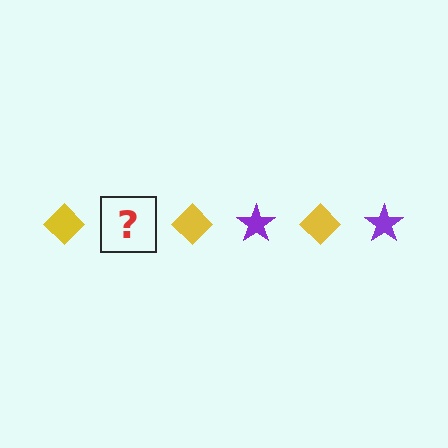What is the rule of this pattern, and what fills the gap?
The rule is that the pattern alternates between yellow diamond and purple star. The gap should be filled with a purple star.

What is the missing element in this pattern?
The missing element is a purple star.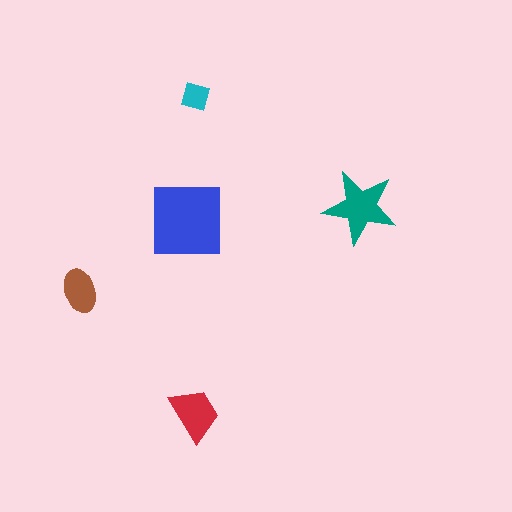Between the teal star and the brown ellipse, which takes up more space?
The teal star.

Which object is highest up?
The cyan diamond is topmost.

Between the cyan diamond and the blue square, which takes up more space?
The blue square.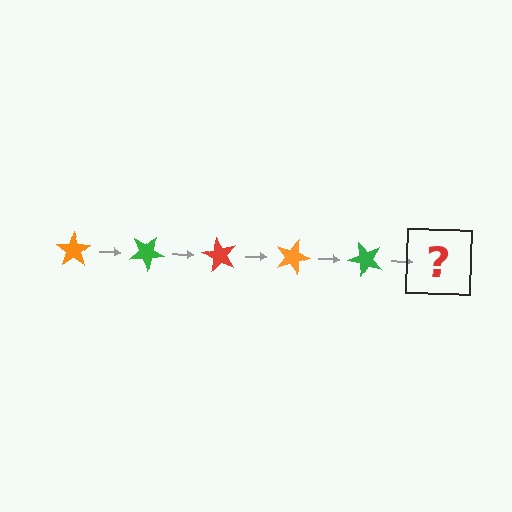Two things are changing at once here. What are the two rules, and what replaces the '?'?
The two rules are that it rotates 30 degrees each step and the color cycles through orange, green, and red. The '?' should be a red star, rotated 150 degrees from the start.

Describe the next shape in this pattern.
It should be a red star, rotated 150 degrees from the start.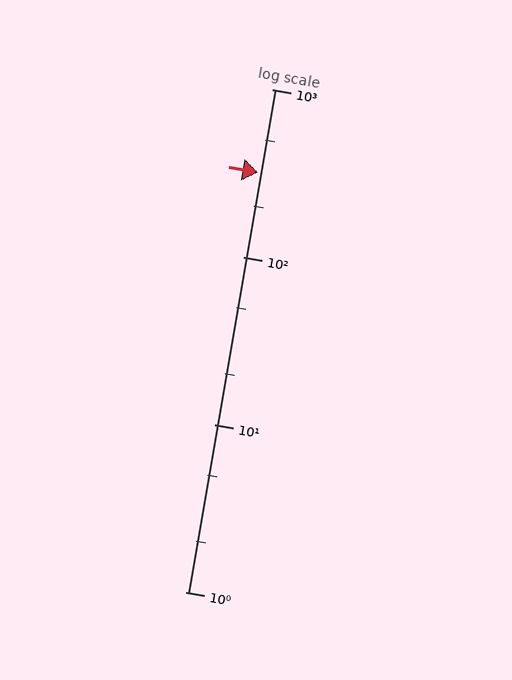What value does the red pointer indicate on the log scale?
The pointer indicates approximately 320.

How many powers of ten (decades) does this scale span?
The scale spans 3 decades, from 1 to 1000.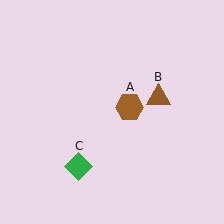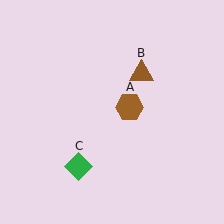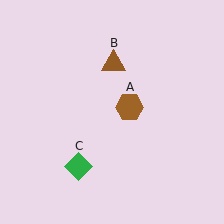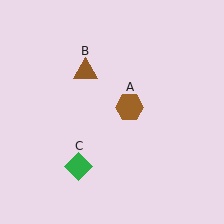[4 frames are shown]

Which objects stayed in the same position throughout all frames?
Brown hexagon (object A) and green diamond (object C) remained stationary.